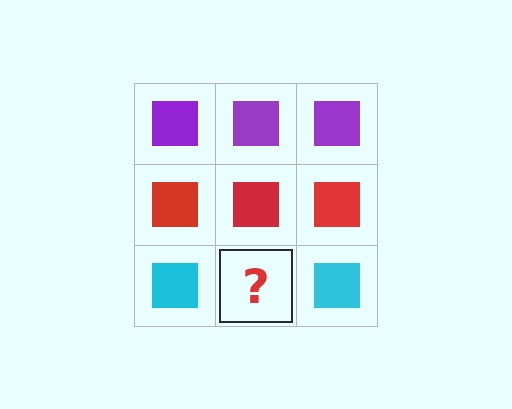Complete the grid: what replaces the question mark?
The question mark should be replaced with a cyan square.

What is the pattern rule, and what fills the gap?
The rule is that each row has a consistent color. The gap should be filled with a cyan square.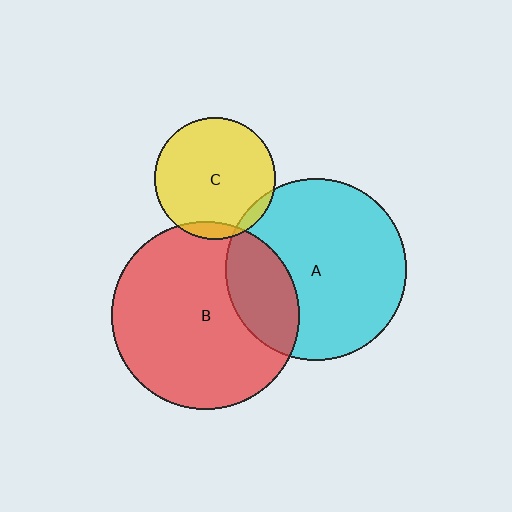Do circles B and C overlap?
Yes.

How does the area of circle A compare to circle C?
Approximately 2.2 times.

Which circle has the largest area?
Circle B (red).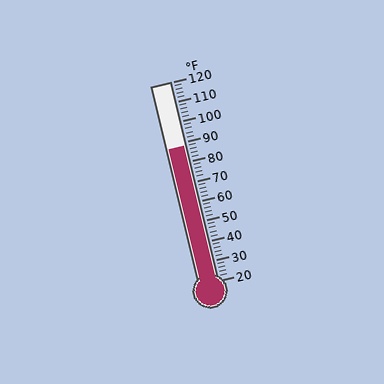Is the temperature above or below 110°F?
The temperature is below 110°F.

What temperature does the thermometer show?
The thermometer shows approximately 88°F.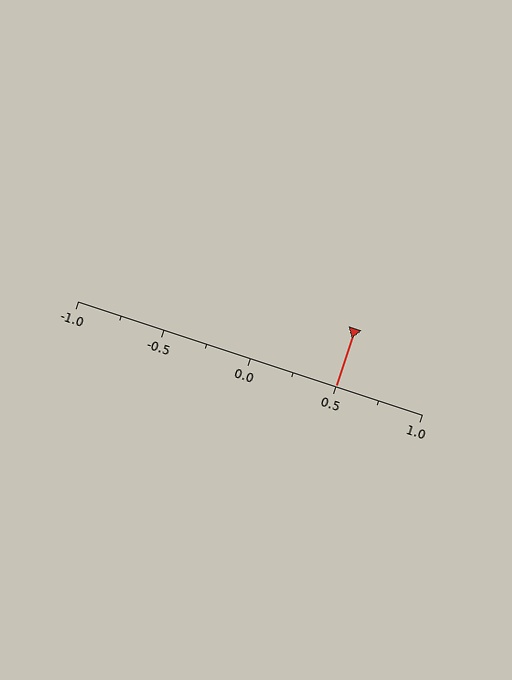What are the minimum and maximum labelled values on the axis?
The axis runs from -1.0 to 1.0.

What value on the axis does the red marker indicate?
The marker indicates approximately 0.5.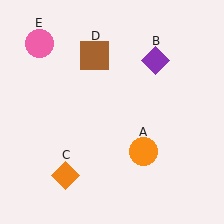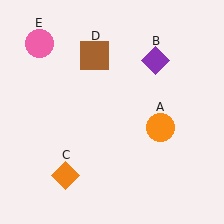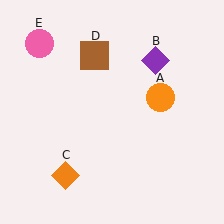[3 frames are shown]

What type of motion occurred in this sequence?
The orange circle (object A) rotated counterclockwise around the center of the scene.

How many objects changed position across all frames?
1 object changed position: orange circle (object A).